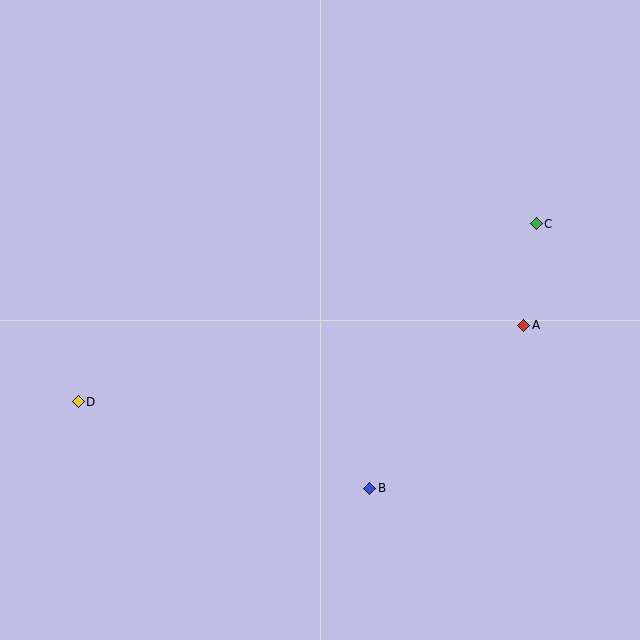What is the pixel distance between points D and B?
The distance between D and B is 304 pixels.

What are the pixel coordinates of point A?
Point A is at (524, 325).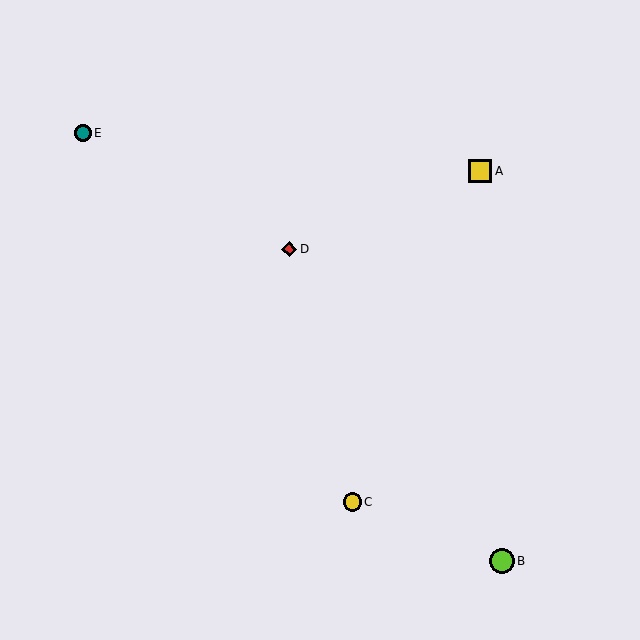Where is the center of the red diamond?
The center of the red diamond is at (289, 249).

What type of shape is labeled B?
Shape B is a lime circle.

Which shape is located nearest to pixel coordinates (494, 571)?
The lime circle (labeled B) at (502, 561) is nearest to that location.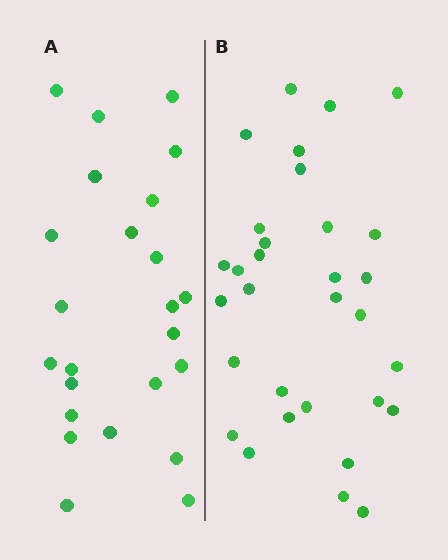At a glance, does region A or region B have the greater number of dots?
Region B (the right region) has more dots.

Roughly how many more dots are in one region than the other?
Region B has roughly 8 or so more dots than region A.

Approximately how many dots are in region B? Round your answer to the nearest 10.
About 30 dots. (The exact count is 31, which rounds to 30.)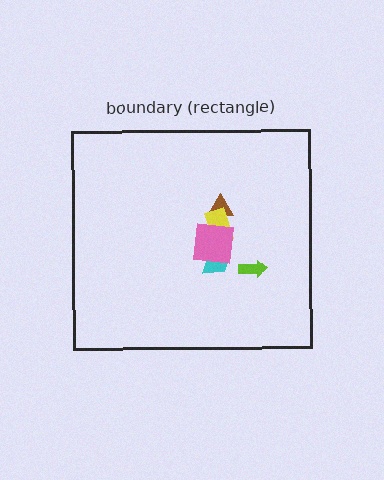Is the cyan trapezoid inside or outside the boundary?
Inside.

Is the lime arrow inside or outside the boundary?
Inside.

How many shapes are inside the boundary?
5 inside, 0 outside.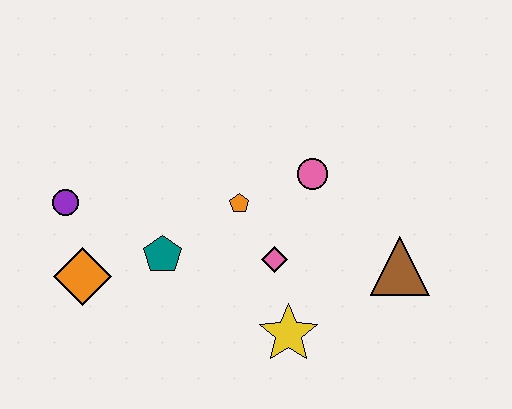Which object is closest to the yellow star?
The pink diamond is closest to the yellow star.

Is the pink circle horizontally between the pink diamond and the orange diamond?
No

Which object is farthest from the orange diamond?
The brown triangle is farthest from the orange diamond.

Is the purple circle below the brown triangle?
No